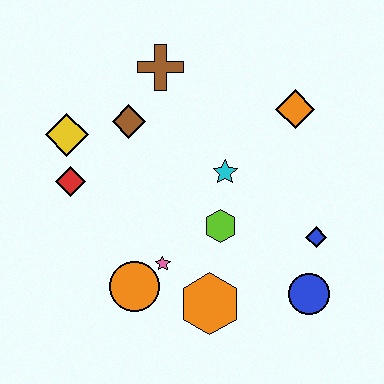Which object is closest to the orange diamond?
The cyan star is closest to the orange diamond.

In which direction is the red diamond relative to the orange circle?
The red diamond is above the orange circle.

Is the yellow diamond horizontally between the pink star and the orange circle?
No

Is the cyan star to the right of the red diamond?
Yes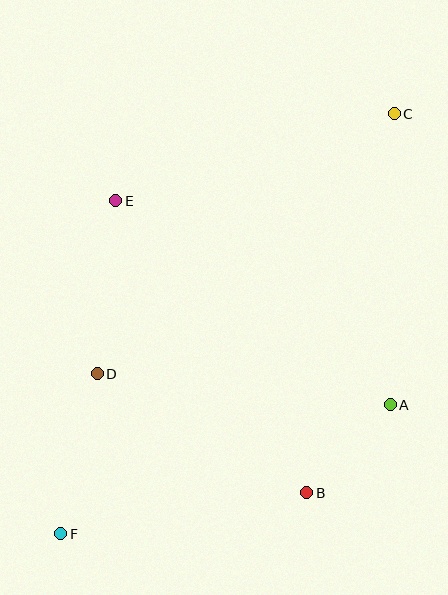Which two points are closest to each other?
Points A and B are closest to each other.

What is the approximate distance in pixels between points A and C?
The distance between A and C is approximately 291 pixels.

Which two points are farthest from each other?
Points C and F are farthest from each other.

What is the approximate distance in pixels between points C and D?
The distance between C and D is approximately 395 pixels.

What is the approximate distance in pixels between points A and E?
The distance between A and E is approximately 342 pixels.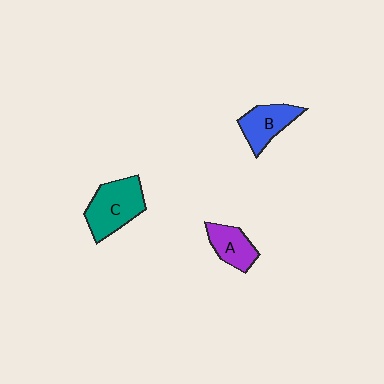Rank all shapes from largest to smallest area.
From largest to smallest: C (teal), B (blue), A (purple).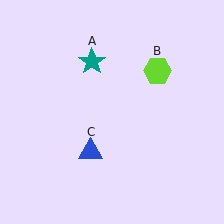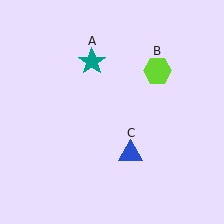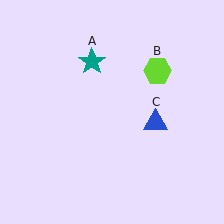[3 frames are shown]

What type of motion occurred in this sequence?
The blue triangle (object C) rotated counterclockwise around the center of the scene.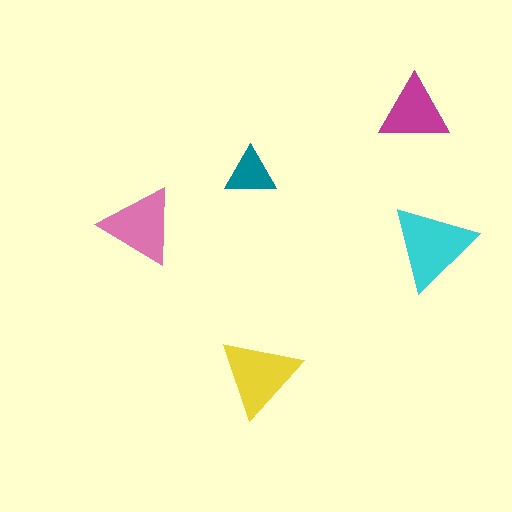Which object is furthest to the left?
The pink triangle is leftmost.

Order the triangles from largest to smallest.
the cyan one, the yellow one, the pink one, the magenta one, the teal one.